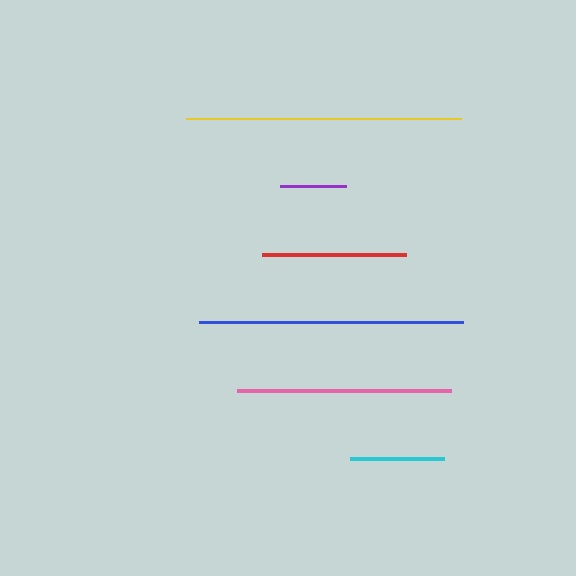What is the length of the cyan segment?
The cyan segment is approximately 94 pixels long.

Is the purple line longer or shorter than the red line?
The red line is longer than the purple line.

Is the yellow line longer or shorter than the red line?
The yellow line is longer than the red line.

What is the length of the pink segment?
The pink segment is approximately 214 pixels long.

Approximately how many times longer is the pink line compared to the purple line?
The pink line is approximately 3.2 times the length of the purple line.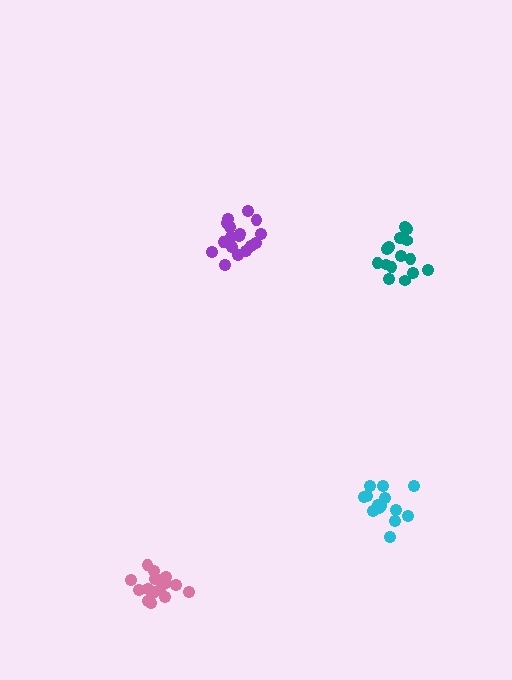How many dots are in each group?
Group 1: 17 dots, Group 2: 15 dots, Group 3: 17 dots, Group 4: 14 dots (63 total).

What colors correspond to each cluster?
The clusters are colored: purple, teal, pink, cyan.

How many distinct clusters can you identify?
There are 4 distinct clusters.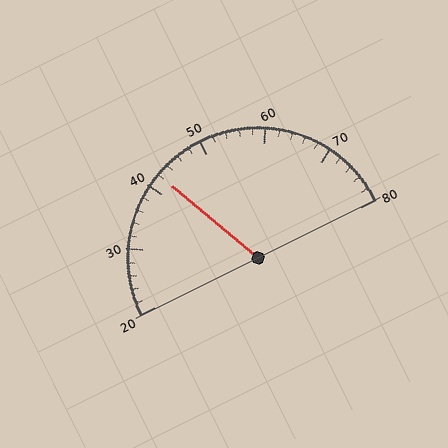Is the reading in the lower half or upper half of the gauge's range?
The reading is in the lower half of the range (20 to 80).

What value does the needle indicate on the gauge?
The needle indicates approximately 42.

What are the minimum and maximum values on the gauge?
The gauge ranges from 20 to 80.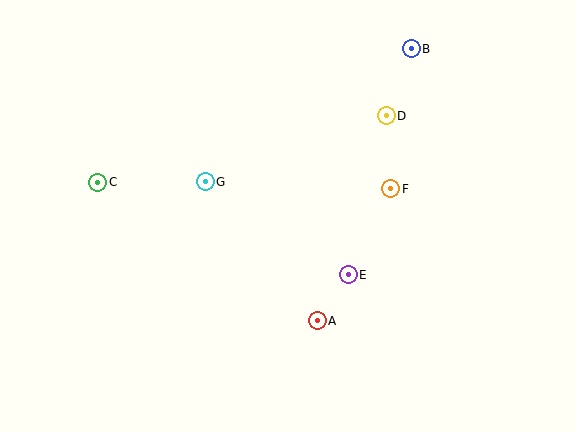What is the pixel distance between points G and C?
The distance between G and C is 108 pixels.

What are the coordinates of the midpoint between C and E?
The midpoint between C and E is at (223, 229).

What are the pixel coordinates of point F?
Point F is at (391, 189).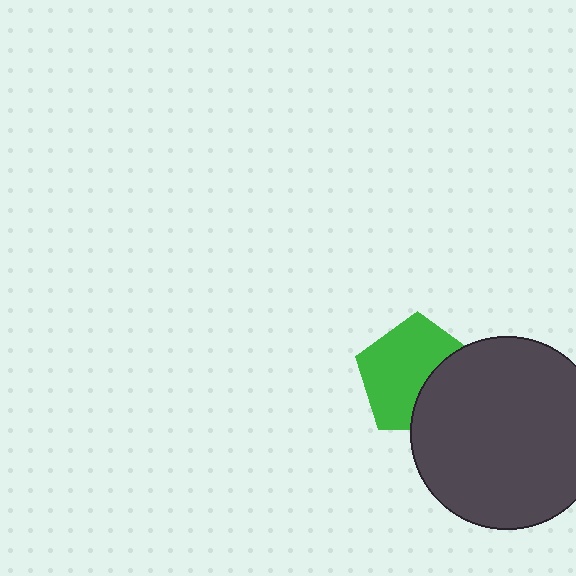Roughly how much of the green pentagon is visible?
Most of it is visible (roughly 65%).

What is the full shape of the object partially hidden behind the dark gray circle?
The partially hidden object is a green pentagon.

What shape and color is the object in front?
The object in front is a dark gray circle.